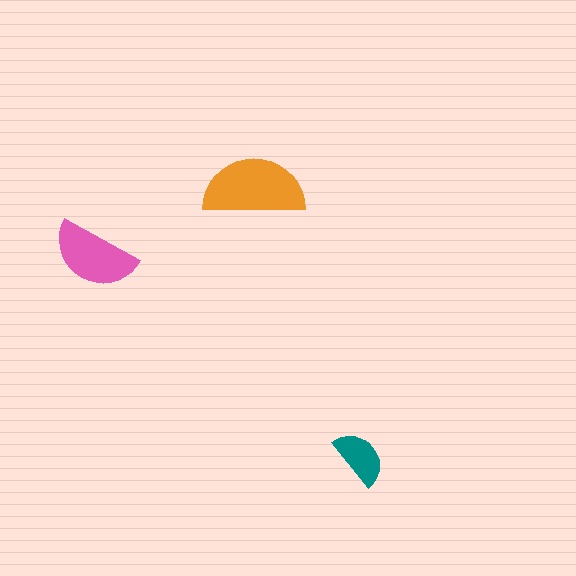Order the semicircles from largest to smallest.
the orange one, the pink one, the teal one.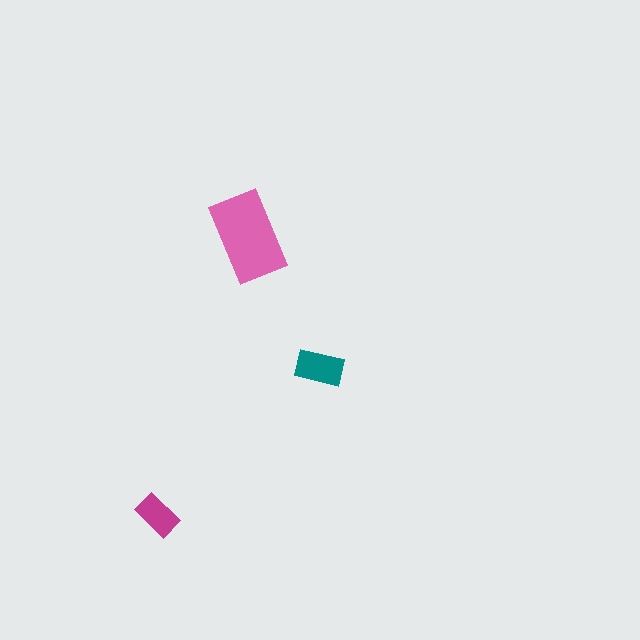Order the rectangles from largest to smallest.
the pink one, the teal one, the magenta one.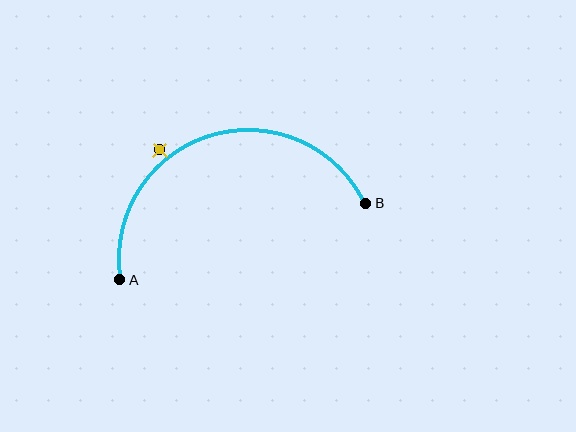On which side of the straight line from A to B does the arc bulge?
The arc bulges above the straight line connecting A and B.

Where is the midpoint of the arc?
The arc midpoint is the point on the curve farthest from the straight line joining A and B. It sits above that line.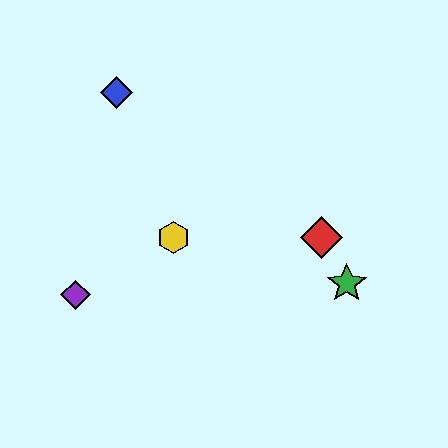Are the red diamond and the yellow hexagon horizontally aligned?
Yes, both are at y≈237.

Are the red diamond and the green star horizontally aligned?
No, the red diamond is at y≈237 and the green star is at y≈283.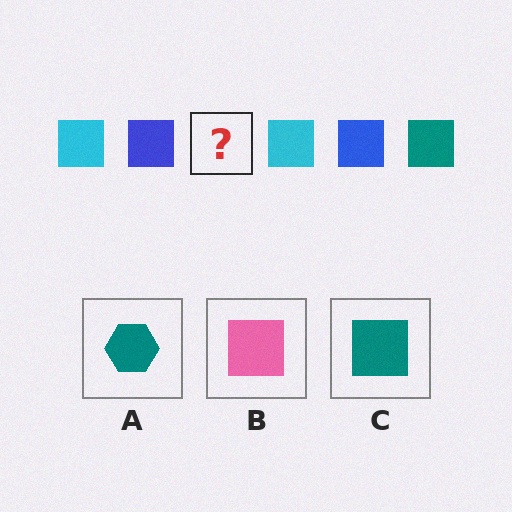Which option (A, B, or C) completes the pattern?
C.